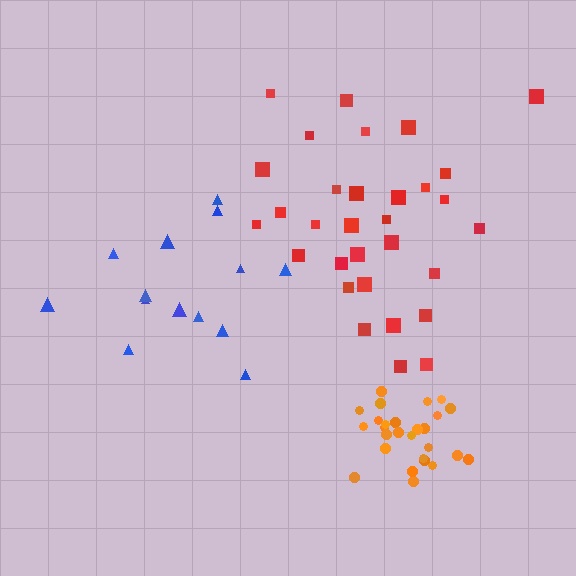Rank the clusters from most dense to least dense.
orange, blue, red.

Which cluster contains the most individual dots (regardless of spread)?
Red (31).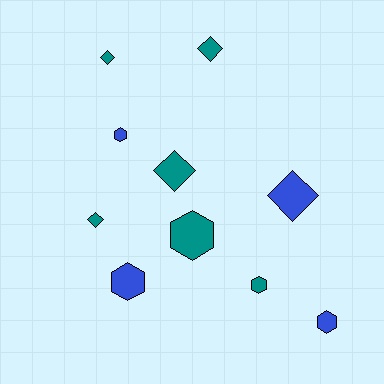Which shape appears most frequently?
Diamond, with 5 objects.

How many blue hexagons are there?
There are 3 blue hexagons.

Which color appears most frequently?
Teal, with 6 objects.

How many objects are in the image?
There are 10 objects.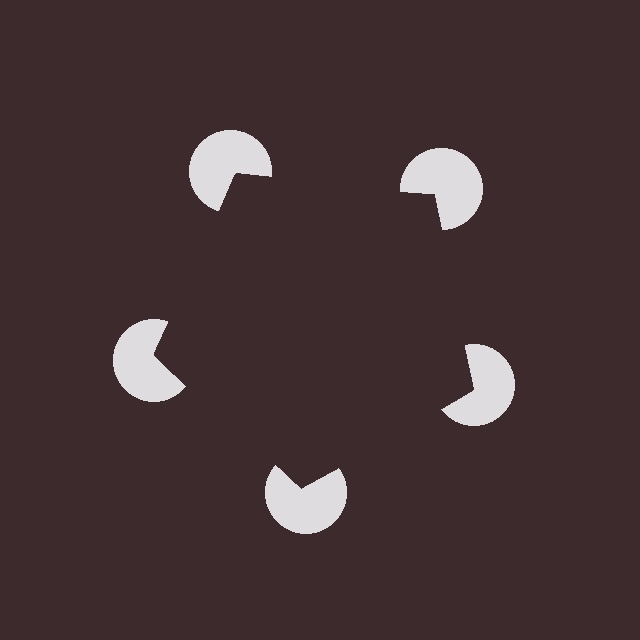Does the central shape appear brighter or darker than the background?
It typically appears slightly darker than the background, even though no actual brightness change is drawn.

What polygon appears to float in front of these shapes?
An illusory pentagon — its edges are inferred from the aligned wedge cuts in the pac-man discs, not physically drawn.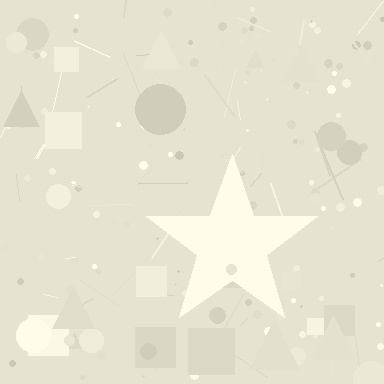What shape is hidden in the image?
A star is hidden in the image.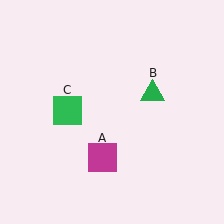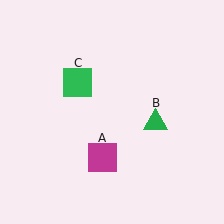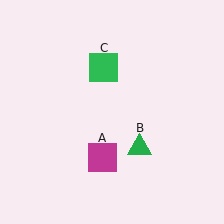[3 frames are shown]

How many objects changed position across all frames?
2 objects changed position: green triangle (object B), green square (object C).